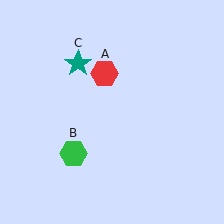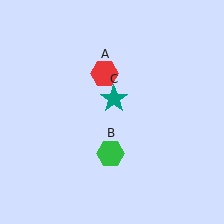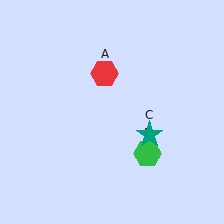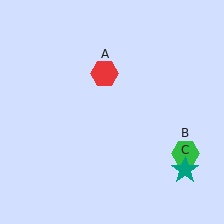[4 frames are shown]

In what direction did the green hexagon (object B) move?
The green hexagon (object B) moved right.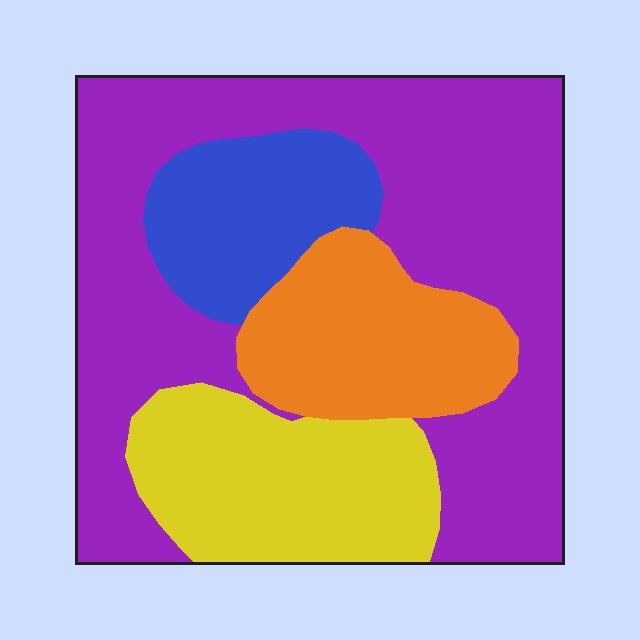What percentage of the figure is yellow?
Yellow covers around 20% of the figure.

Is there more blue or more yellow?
Yellow.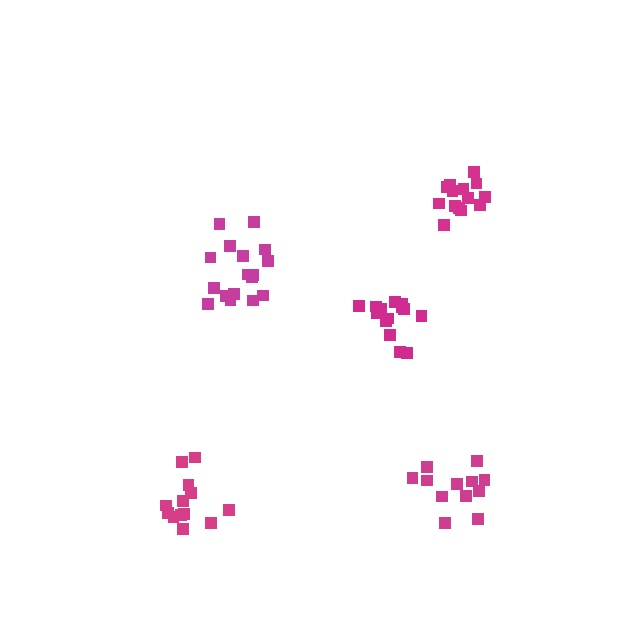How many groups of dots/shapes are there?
There are 5 groups.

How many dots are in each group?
Group 1: 12 dots, Group 2: 14 dots, Group 3: 14 dots, Group 4: 17 dots, Group 5: 13 dots (70 total).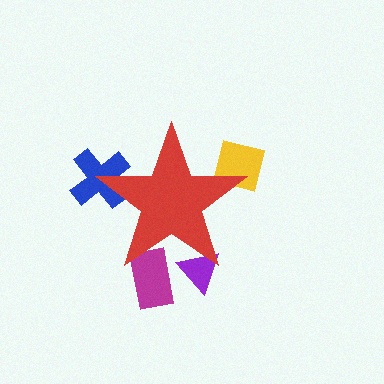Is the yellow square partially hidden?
Yes, the yellow square is partially hidden behind the red star.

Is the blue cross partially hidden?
Yes, the blue cross is partially hidden behind the red star.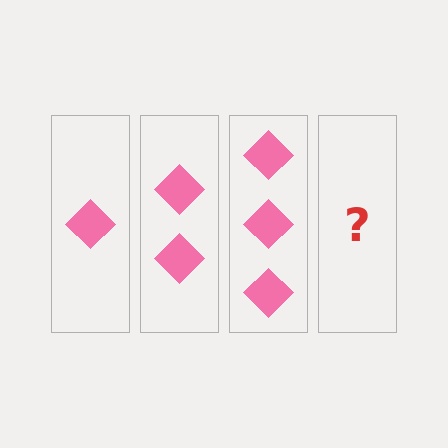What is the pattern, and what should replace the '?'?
The pattern is that each step adds one more diamond. The '?' should be 4 diamonds.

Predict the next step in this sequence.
The next step is 4 diamonds.